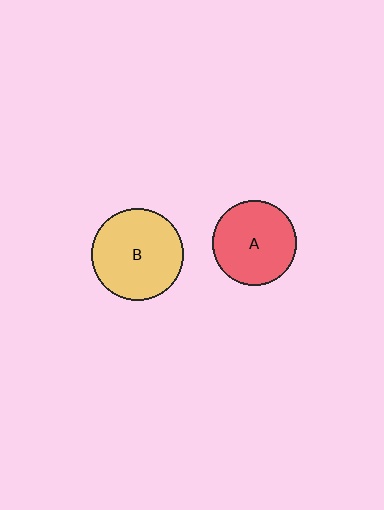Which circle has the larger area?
Circle B (yellow).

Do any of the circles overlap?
No, none of the circles overlap.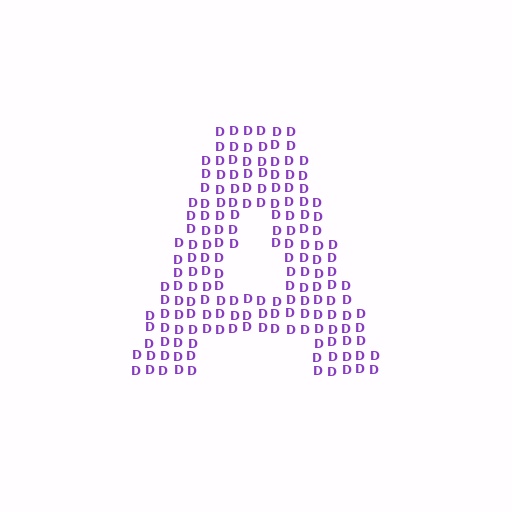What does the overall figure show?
The overall figure shows the letter A.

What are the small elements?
The small elements are letter D's.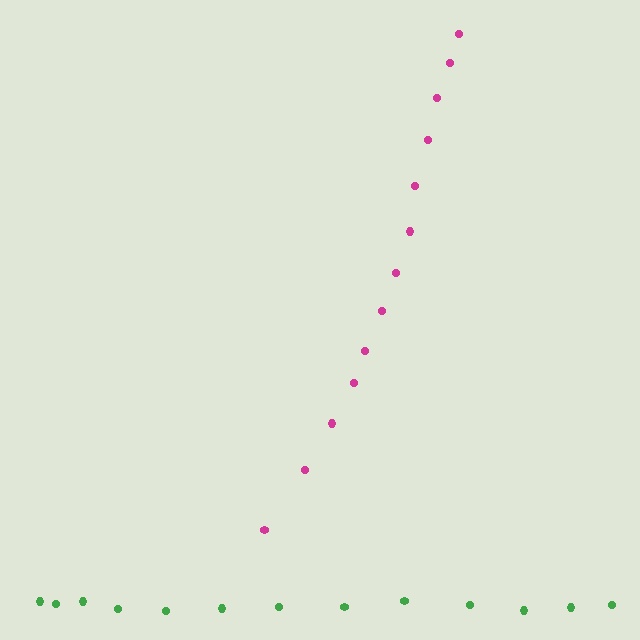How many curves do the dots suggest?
There are 2 distinct paths.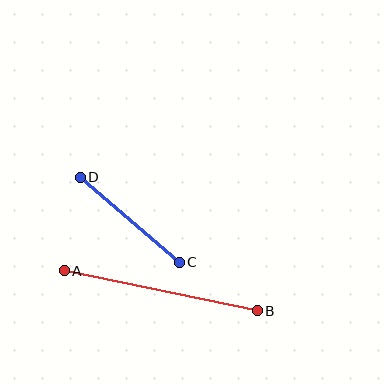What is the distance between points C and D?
The distance is approximately 130 pixels.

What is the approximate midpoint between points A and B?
The midpoint is at approximately (161, 291) pixels.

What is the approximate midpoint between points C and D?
The midpoint is at approximately (130, 220) pixels.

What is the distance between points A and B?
The distance is approximately 197 pixels.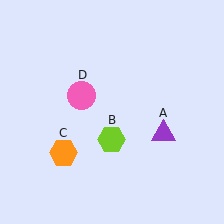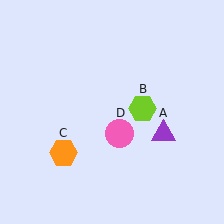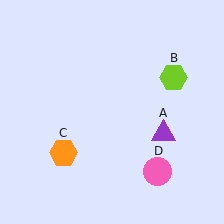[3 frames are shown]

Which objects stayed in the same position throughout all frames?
Purple triangle (object A) and orange hexagon (object C) remained stationary.